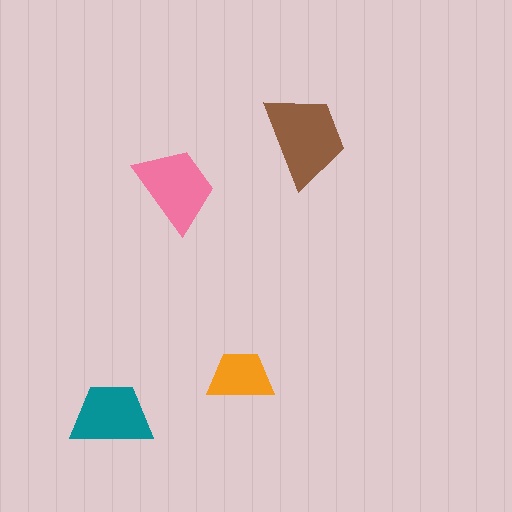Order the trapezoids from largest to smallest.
the brown one, the pink one, the teal one, the orange one.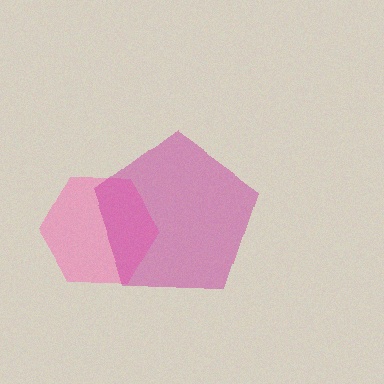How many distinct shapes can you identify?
There are 2 distinct shapes: a pink hexagon, a magenta pentagon.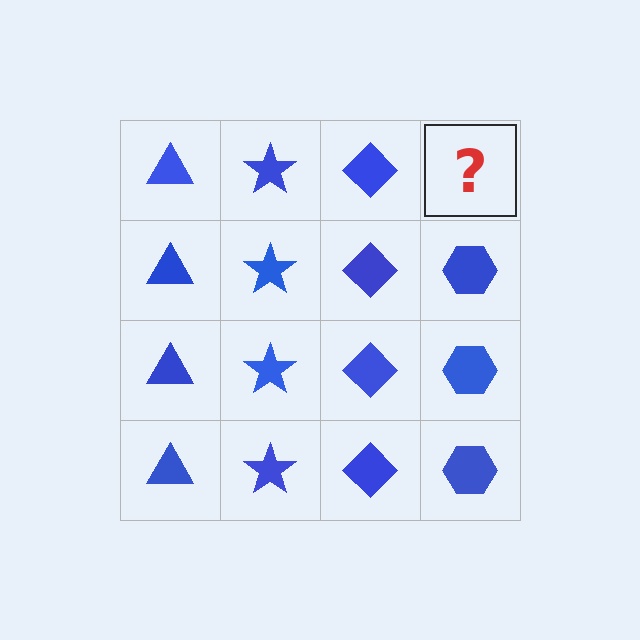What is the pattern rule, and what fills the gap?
The rule is that each column has a consistent shape. The gap should be filled with a blue hexagon.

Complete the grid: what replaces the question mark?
The question mark should be replaced with a blue hexagon.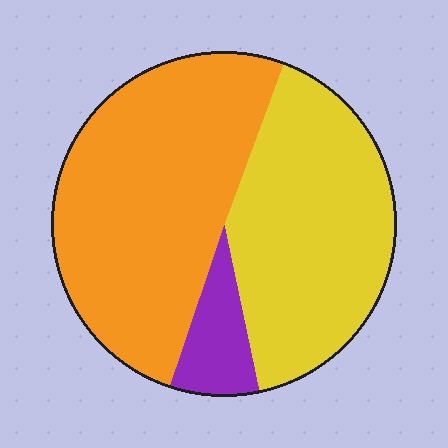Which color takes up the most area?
Orange, at roughly 50%.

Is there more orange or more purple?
Orange.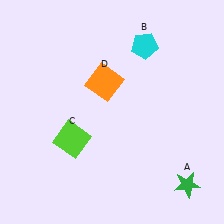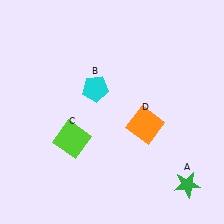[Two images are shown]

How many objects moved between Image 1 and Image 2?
2 objects moved between the two images.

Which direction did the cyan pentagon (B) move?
The cyan pentagon (B) moved left.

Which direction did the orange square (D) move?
The orange square (D) moved down.